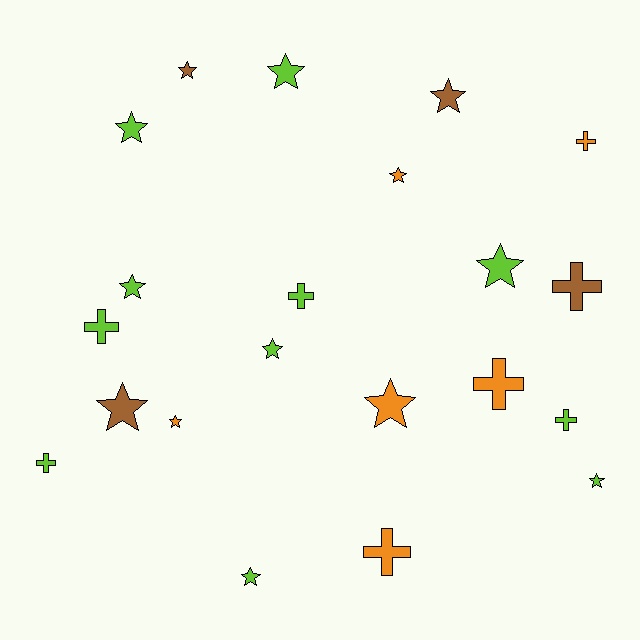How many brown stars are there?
There are 3 brown stars.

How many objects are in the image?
There are 21 objects.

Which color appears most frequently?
Lime, with 11 objects.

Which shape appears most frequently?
Star, with 13 objects.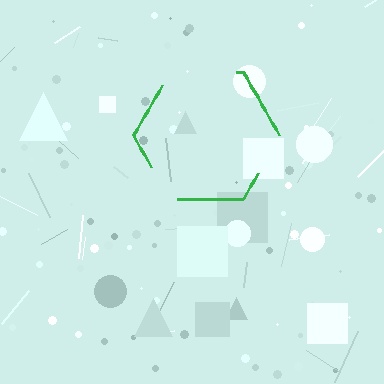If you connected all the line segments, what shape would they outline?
They would outline a hexagon.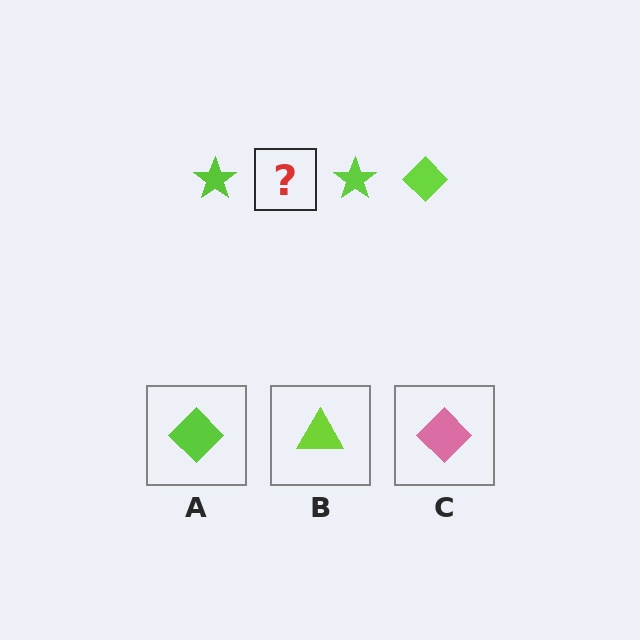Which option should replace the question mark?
Option A.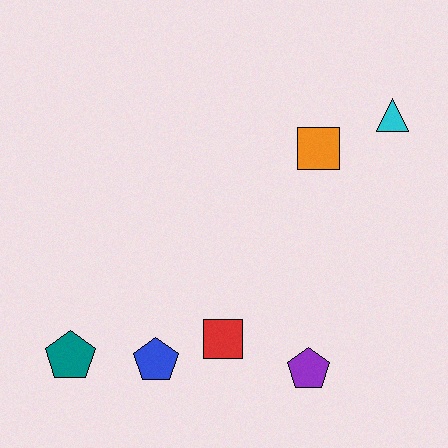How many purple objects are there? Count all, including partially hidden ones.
There is 1 purple object.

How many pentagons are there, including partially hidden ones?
There are 3 pentagons.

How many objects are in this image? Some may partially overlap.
There are 6 objects.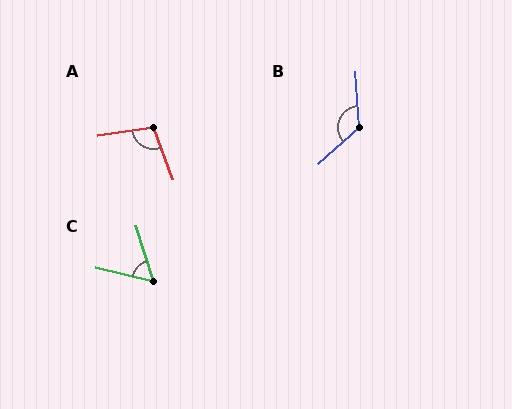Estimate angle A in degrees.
Approximately 102 degrees.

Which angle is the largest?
B, at approximately 128 degrees.